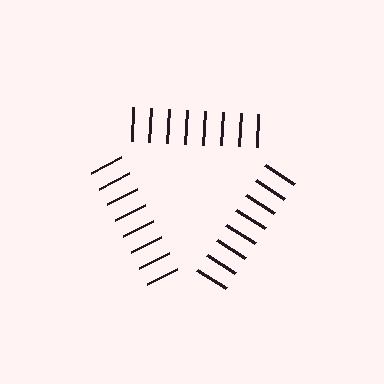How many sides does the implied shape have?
3 sides — the line-ends trace a triangle.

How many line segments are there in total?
24 — 8 along each of the 3 edges.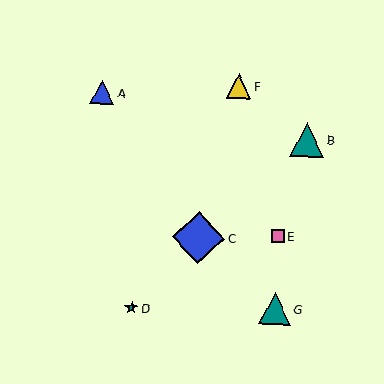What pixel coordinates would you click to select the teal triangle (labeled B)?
Click at (307, 140) to select the teal triangle B.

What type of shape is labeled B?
Shape B is a teal triangle.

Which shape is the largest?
The blue diamond (labeled C) is the largest.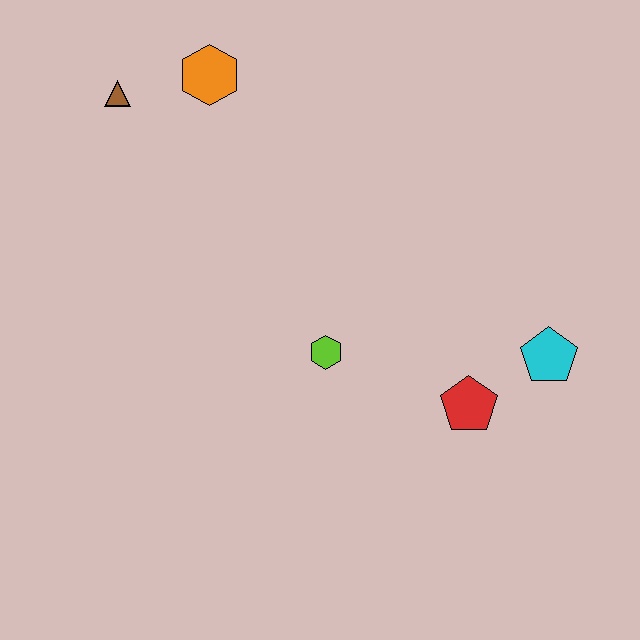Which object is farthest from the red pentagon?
The brown triangle is farthest from the red pentagon.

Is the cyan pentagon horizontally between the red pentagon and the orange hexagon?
No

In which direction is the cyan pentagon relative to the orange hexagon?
The cyan pentagon is to the right of the orange hexagon.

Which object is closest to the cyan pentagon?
The red pentagon is closest to the cyan pentagon.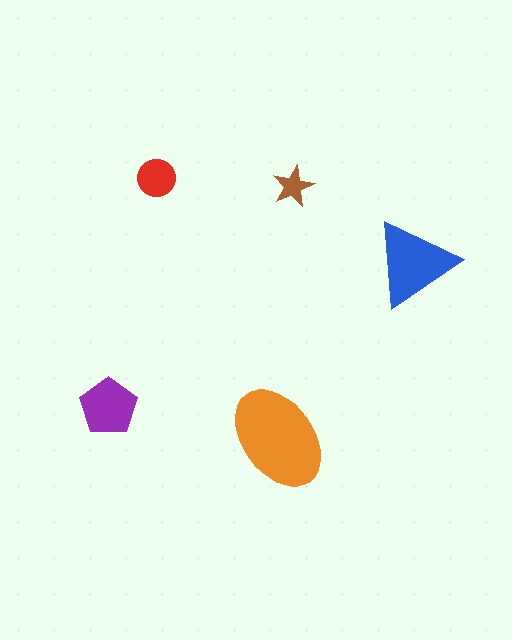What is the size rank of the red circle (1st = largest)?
4th.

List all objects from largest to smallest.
The orange ellipse, the blue triangle, the purple pentagon, the red circle, the brown star.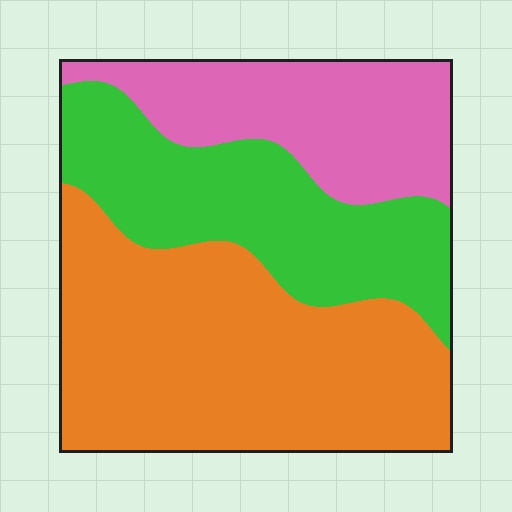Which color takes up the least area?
Pink, at roughly 25%.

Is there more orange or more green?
Orange.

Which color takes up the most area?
Orange, at roughly 45%.